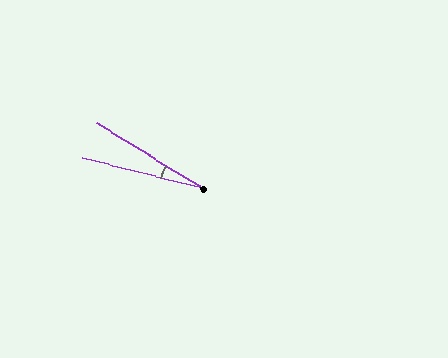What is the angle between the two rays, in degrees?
Approximately 18 degrees.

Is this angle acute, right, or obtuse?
It is acute.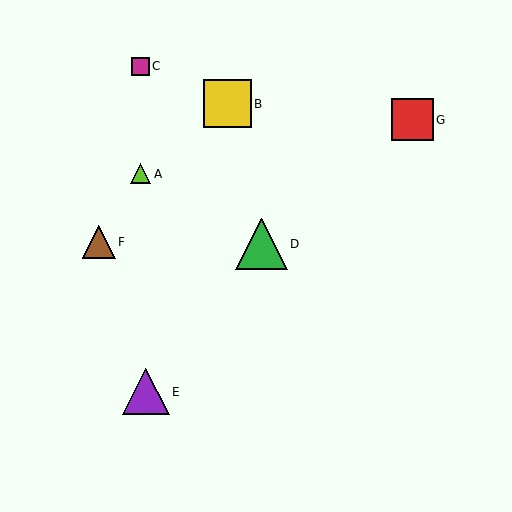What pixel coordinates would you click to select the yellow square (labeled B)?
Click at (227, 104) to select the yellow square B.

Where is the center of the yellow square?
The center of the yellow square is at (227, 104).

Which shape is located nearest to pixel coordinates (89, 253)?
The brown triangle (labeled F) at (99, 242) is nearest to that location.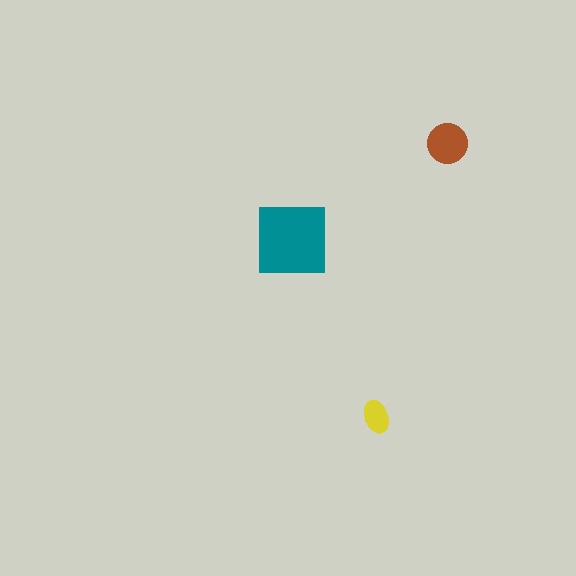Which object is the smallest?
The yellow ellipse.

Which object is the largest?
The teal square.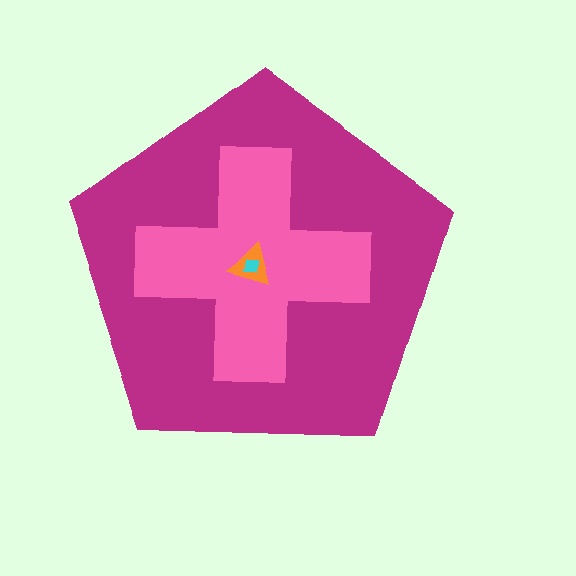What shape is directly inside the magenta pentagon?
The pink cross.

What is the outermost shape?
The magenta pentagon.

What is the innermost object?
The cyan square.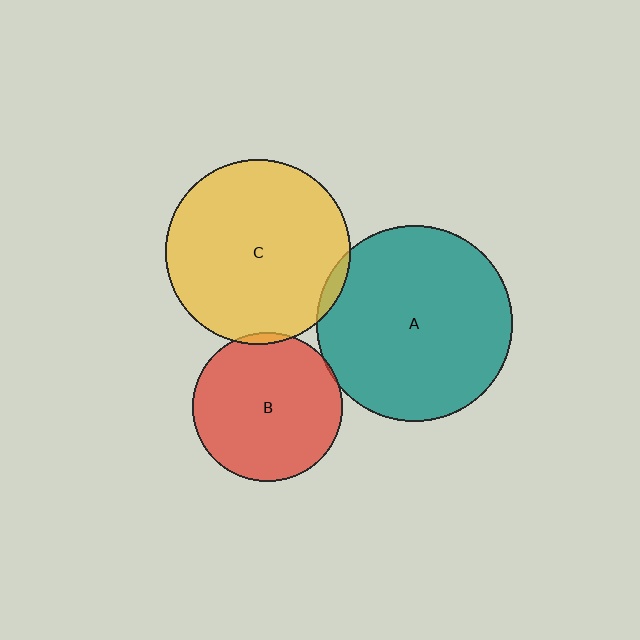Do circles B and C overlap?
Yes.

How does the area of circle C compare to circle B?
Approximately 1.5 times.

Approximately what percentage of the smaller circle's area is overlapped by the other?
Approximately 5%.